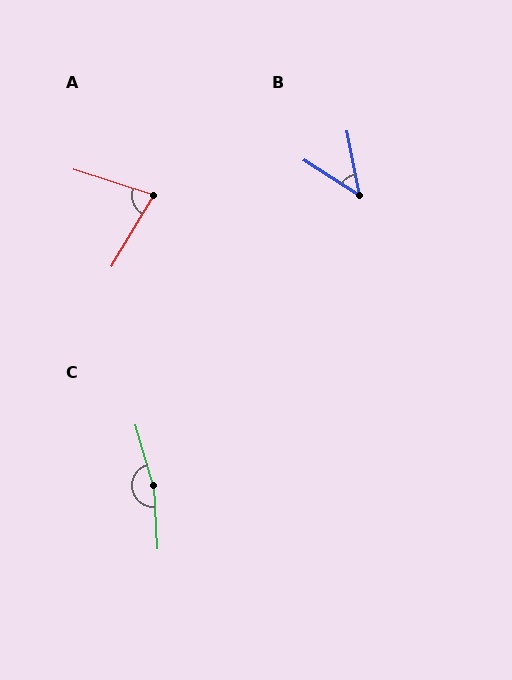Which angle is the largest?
C, at approximately 167 degrees.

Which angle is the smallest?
B, at approximately 46 degrees.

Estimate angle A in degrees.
Approximately 77 degrees.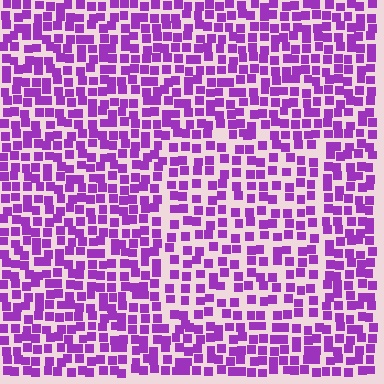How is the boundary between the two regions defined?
The boundary is defined by a change in element density (approximately 1.4x ratio). All elements are the same color, size, and shape.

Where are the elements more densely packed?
The elements are more densely packed outside the rectangle boundary.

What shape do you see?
I see a rectangle.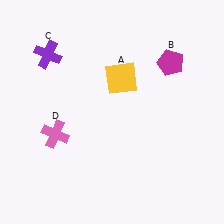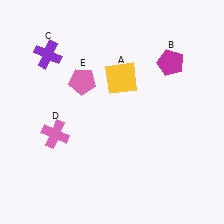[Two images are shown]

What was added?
A pink pentagon (E) was added in Image 2.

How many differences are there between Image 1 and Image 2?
There is 1 difference between the two images.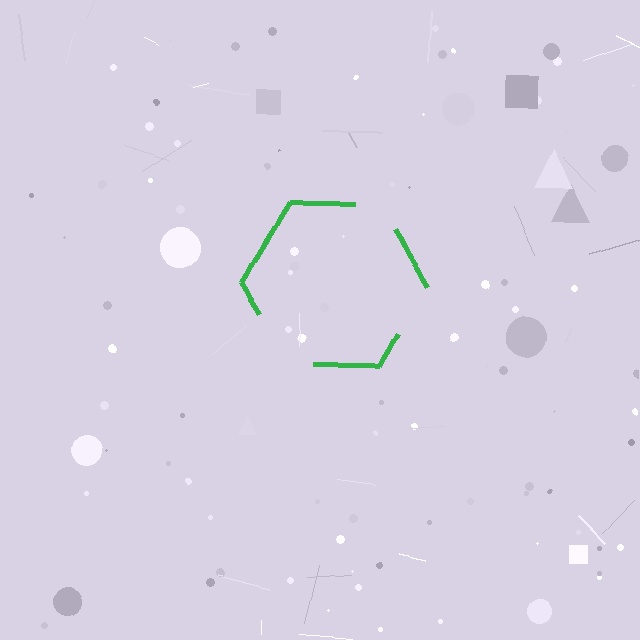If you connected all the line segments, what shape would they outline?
They would outline a hexagon.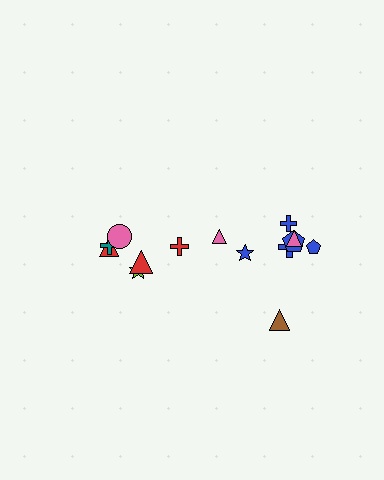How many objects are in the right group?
There are 8 objects.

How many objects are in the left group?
There are 6 objects.